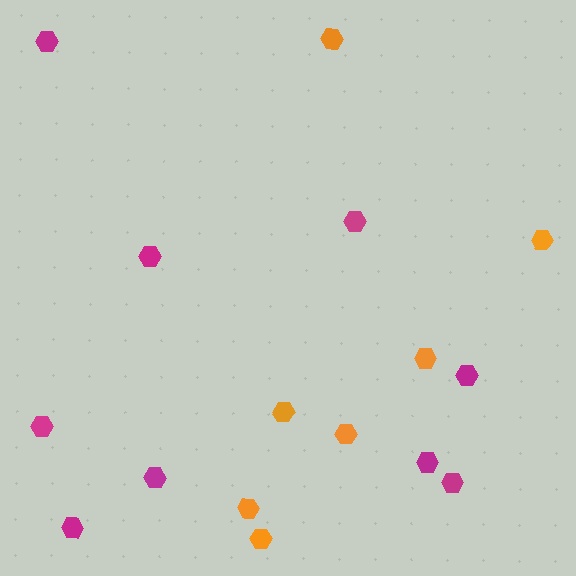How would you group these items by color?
There are 2 groups: one group of orange hexagons (7) and one group of magenta hexagons (9).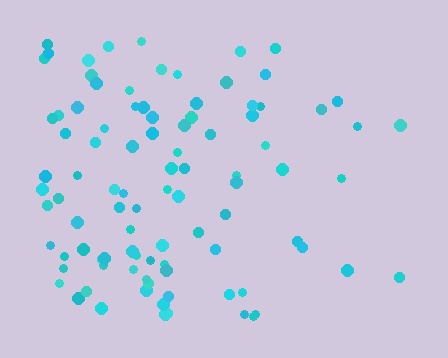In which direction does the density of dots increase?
From right to left, with the left side densest.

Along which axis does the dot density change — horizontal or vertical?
Horizontal.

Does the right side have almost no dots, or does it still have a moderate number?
Still a moderate number, just noticeably fewer than the left.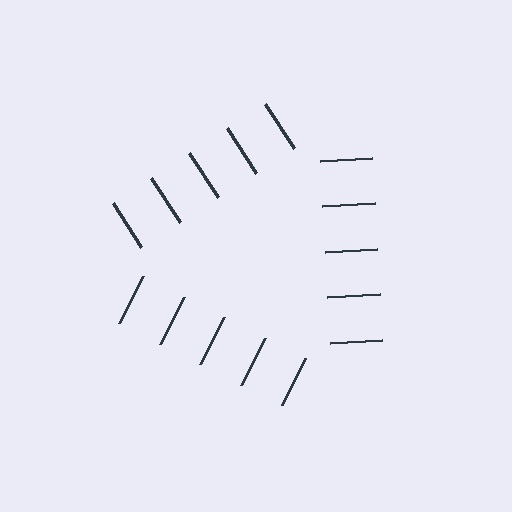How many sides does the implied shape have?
3 sides — the line-ends trace a triangle.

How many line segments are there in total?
15 — 5 along each of the 3 edges.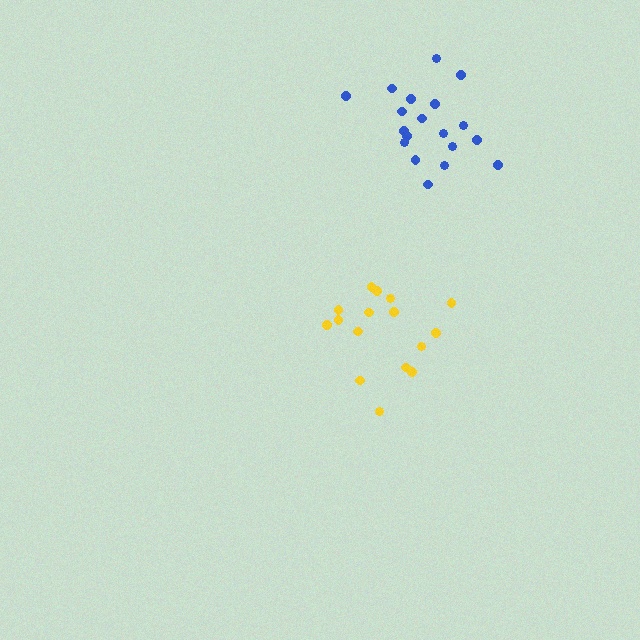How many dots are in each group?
Group 1: 17 dots, Group 2: 19 dots (36 total).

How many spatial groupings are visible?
There are 2 spatial groupings.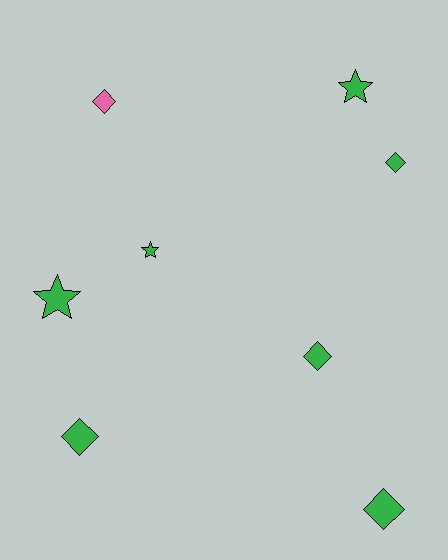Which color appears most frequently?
Green, with 7 objects.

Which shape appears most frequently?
Diamond, with 5 objects.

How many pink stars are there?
There are no pink stars.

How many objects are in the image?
There are 8 objects.